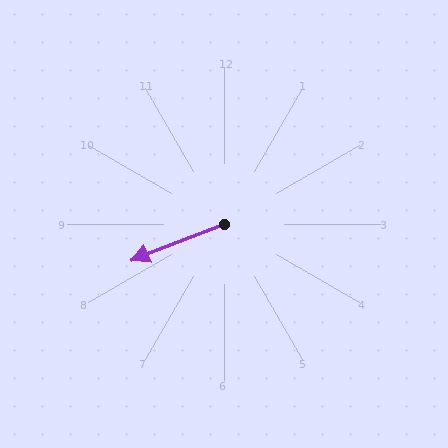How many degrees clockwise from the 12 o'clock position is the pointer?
Approximately 249 degrees.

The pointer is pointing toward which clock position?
Roughly 8 o'clock.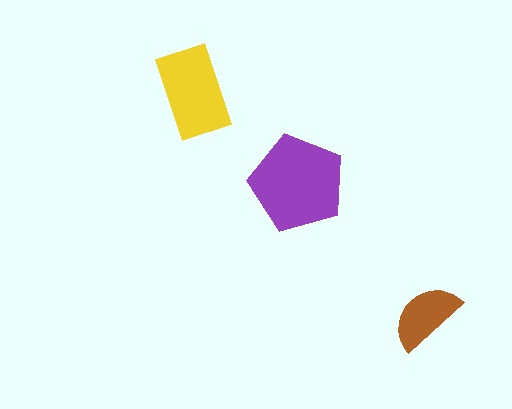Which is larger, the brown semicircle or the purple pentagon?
The purple pentagon.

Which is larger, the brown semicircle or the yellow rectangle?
The yellow rectangle.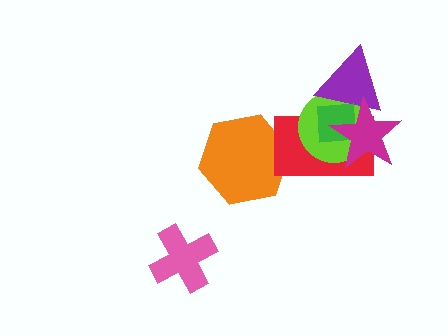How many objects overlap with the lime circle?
4 objects overlap with the lime circle.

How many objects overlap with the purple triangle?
4 objects overlap with the purple triangle.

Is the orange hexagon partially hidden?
Yes, it is partially covered by another shape.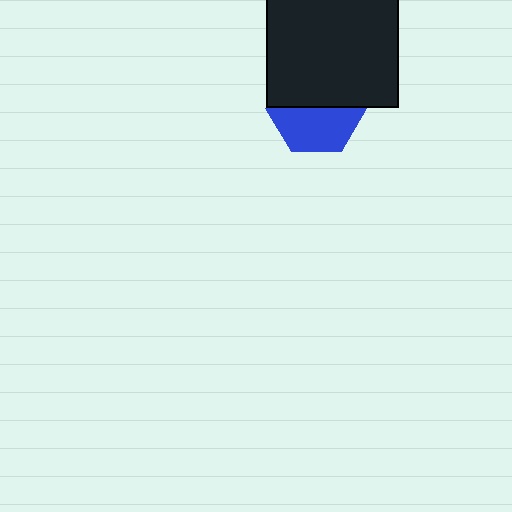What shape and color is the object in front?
The object in front is a black square.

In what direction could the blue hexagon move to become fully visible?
The blue hexagon could move down. That would shift it out from behind the black square entirely.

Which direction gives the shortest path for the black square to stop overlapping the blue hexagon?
Moving up gives the shortest separation.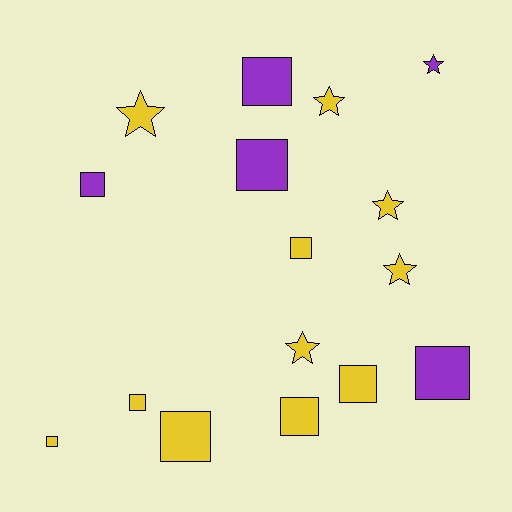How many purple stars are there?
There is 1 purple star.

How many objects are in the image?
There are 16 objects.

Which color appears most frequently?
Yellow, with 11 objects.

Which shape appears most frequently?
Square, with 10 objects.